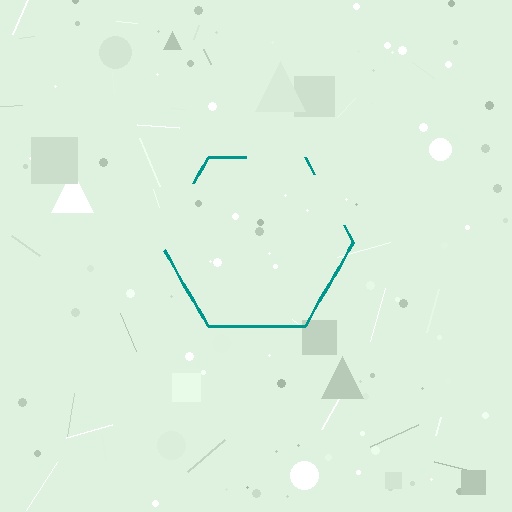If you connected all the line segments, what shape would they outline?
They would outline a hexagon.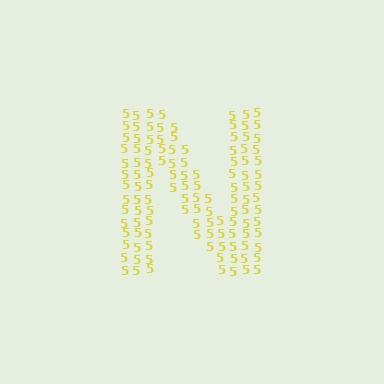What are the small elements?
The small elements are digit 5's.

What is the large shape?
The large shape is the letter N.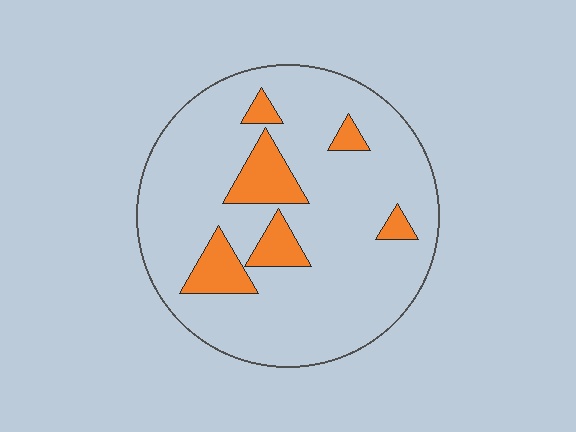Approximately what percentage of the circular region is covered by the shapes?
Approximately 15%.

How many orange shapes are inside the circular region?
6.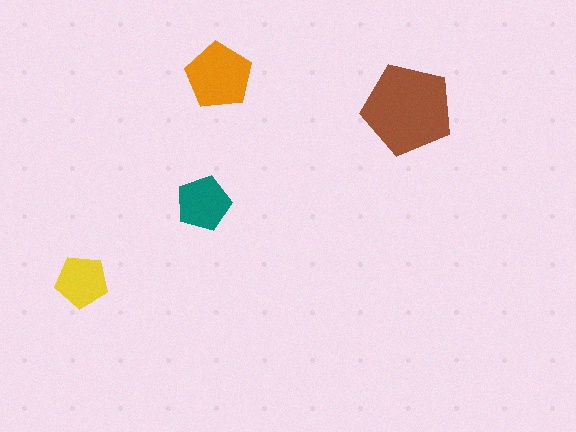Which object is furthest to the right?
The brown pentagon is rightmost.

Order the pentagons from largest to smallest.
the brown one, the orange one, the teal one, the yellow one.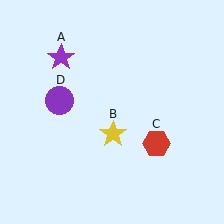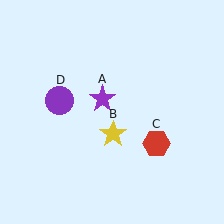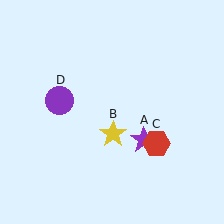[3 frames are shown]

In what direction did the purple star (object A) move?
The purple star (object A) moved down and to the right.